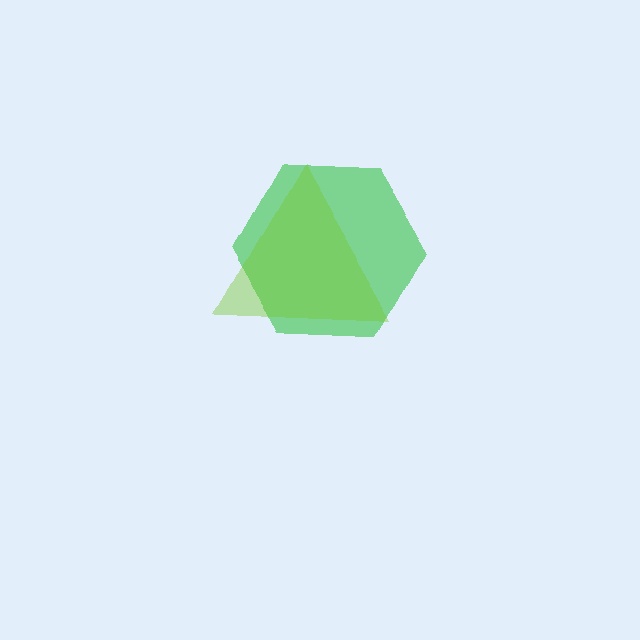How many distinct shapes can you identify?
There are 2 distinct shapes: a green hexagon, a lime triangle.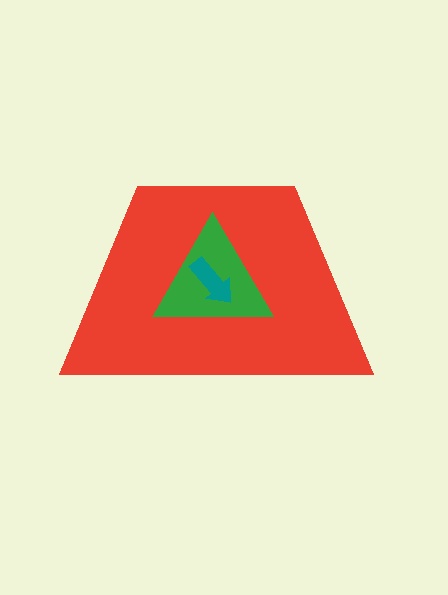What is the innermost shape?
The teal arrow.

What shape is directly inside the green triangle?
The teal arrow.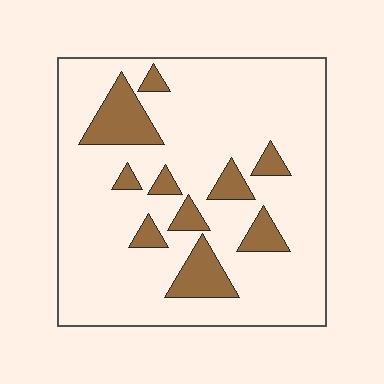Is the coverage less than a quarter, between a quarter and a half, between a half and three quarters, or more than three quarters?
Less than a quarter.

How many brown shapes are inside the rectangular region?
10.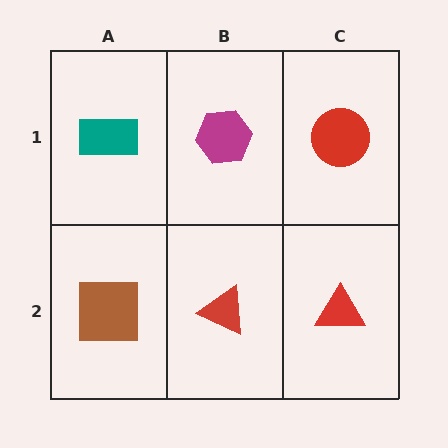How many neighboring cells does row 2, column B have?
3.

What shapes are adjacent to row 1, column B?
A red triangle (row 2, column B), a teal rectangle (row 1, column A), a red circle (row 1, column C).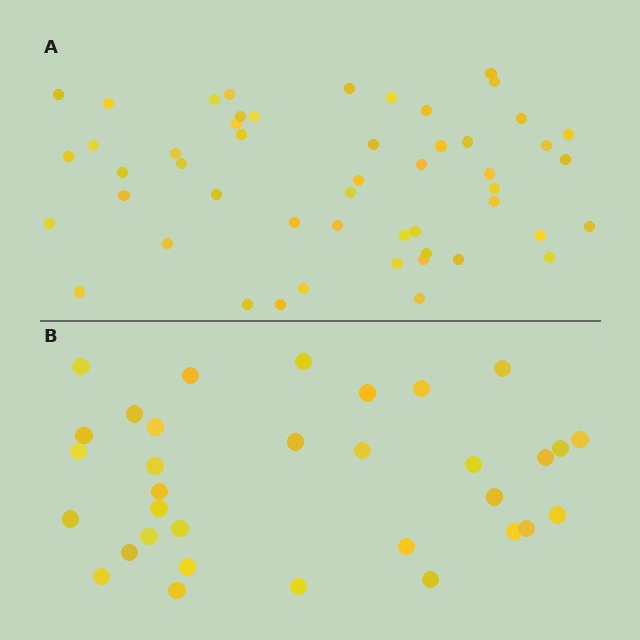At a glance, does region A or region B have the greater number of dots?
Region A (the top region) has more dots.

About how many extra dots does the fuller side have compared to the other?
Region A has approximately 20 more dots than region B.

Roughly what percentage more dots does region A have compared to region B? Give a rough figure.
About 55% more.